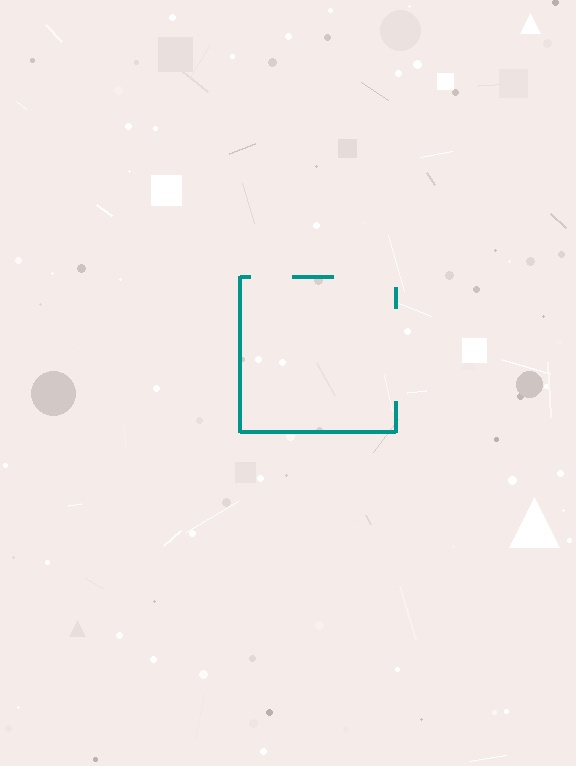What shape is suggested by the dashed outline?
The dashed outline suggests a square.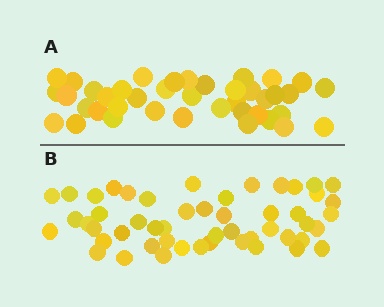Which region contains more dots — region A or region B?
Region B (the bottom region) has more dots.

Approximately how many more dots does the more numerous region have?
Region B has roughly 12 or so more dots than region A.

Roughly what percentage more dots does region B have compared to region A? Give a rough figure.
About 30% more.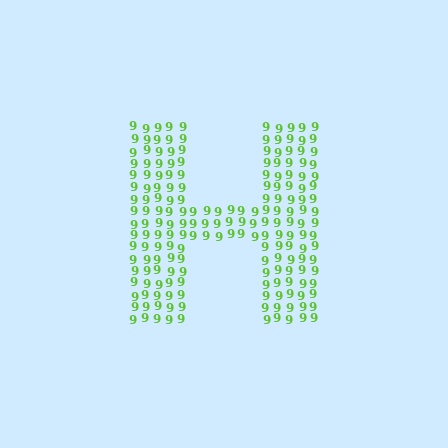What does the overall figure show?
The overall figure shows the letter H.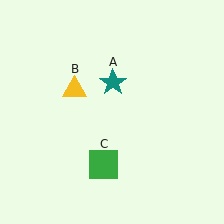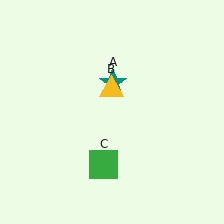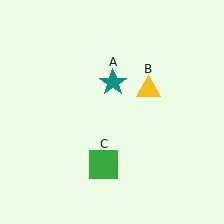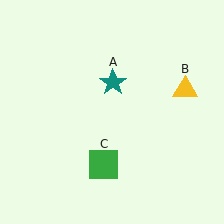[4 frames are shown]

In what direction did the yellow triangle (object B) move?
The yellow triangle (object B) moved right.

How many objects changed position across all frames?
1 object changed position: yellow triangle (object B).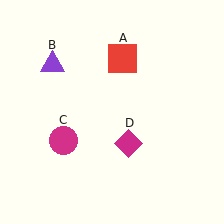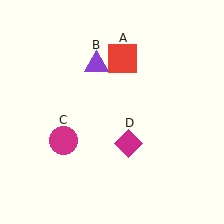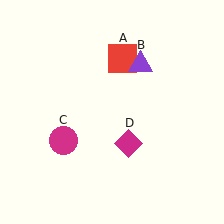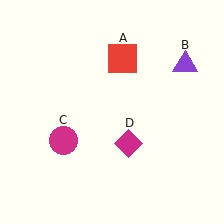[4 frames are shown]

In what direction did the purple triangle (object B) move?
The purple triangle (object B) moved right.